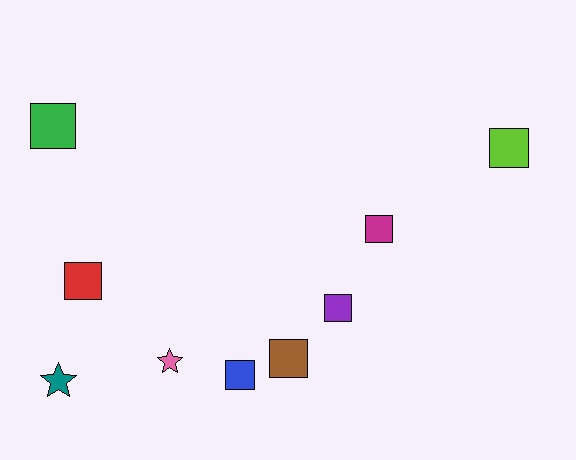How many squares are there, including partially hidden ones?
There are 7 squares.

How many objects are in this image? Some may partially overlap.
There are 9 objects.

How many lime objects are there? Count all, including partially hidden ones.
There is 1 lime object.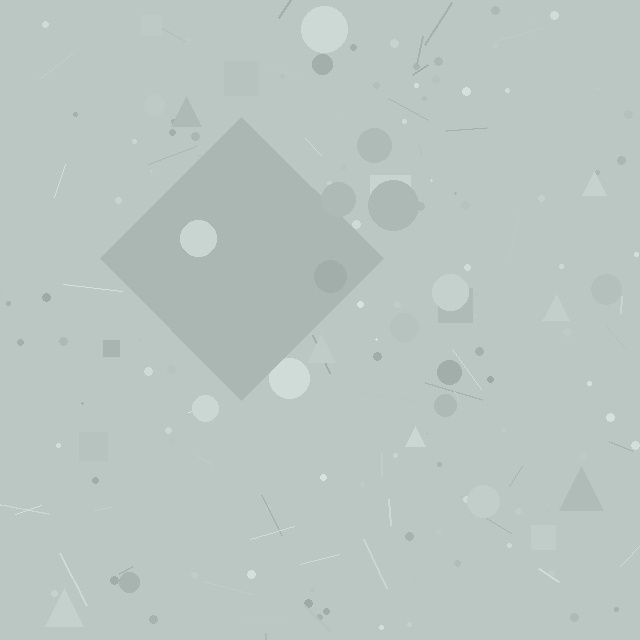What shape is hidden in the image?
A diamond is hidden in the image.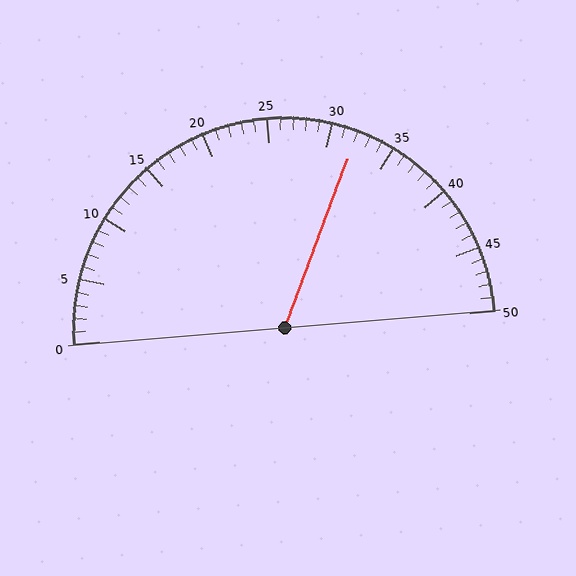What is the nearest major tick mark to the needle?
The nearest major tick mark is 30.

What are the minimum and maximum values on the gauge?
The gauge ranges from 0 to 50.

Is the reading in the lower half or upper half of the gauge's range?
The reading is in the upper half of the range (0 to 50).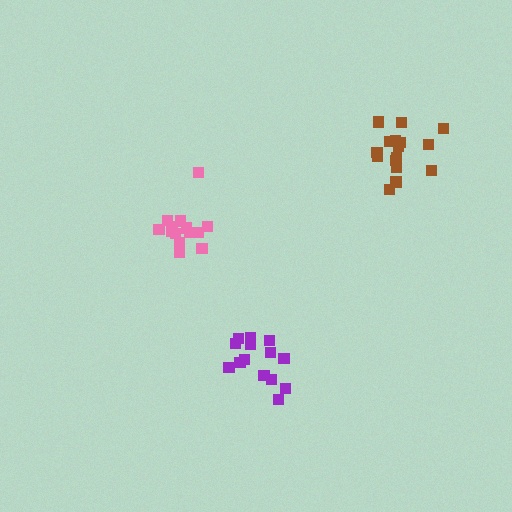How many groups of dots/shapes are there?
There are 3 groups.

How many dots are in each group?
Group 1: 16 dots, Group 2: 14 dots, Group 3: 14 dots (44 total).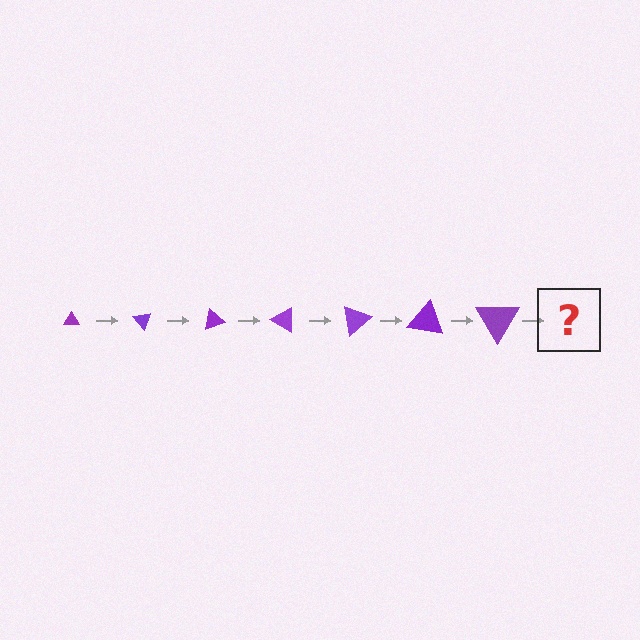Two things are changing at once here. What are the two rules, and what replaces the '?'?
The two rules are that the triangle grows larger each step and it rotates 50 degrees each step. The '?' should be a triangle, larger than the previous one and rotated 350 degrees from the start.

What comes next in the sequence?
The next element should be a triangle, larger than the previous one and rotated 350 degrees from the start.